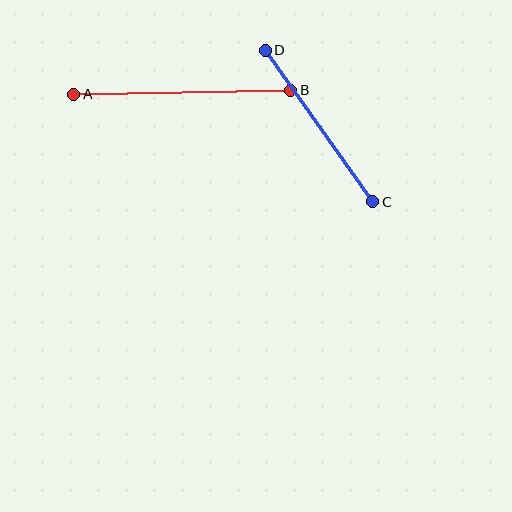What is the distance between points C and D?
The distance is approximately 186 pixels.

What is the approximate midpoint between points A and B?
The midpoint is at approximately (182, 92) pixels.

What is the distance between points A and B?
The distance is approximately 217 pixels.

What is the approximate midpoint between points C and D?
The midpoint is at approximately (319, 126) pixels.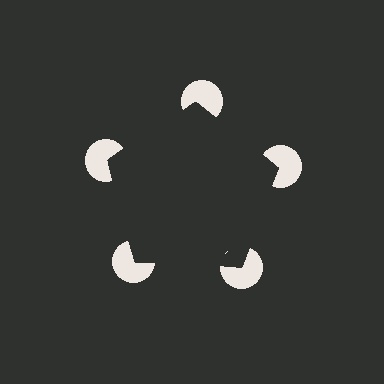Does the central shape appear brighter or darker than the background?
It typically appears slightly darker than the background, even though no actual brightness change is drawn.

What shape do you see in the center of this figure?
An illusory pentagon — its edges are inferred from the aligned wedge cuts in the pac-man discs, not physically drawn.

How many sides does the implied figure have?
5 sides.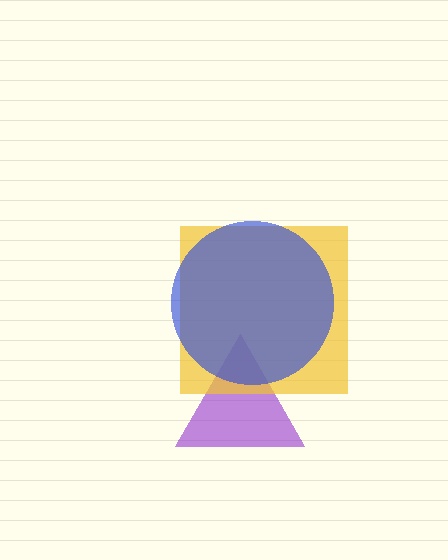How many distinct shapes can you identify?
There are 3 distinct shapes: a purple triangle, a yellow square, a blue circle.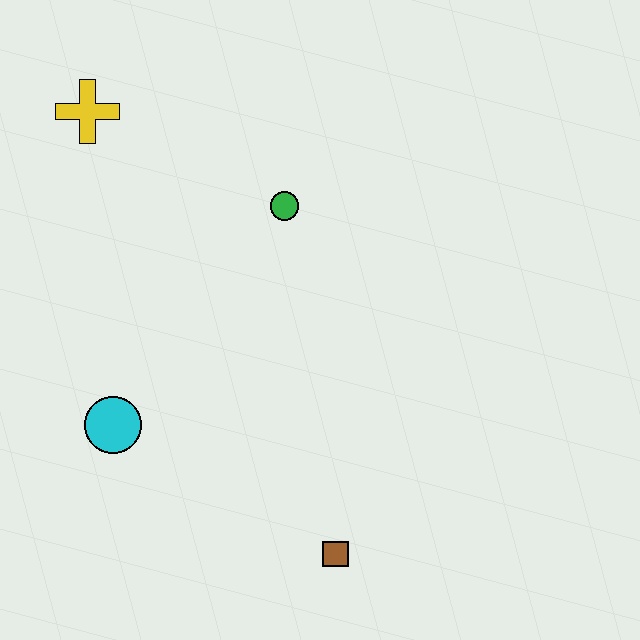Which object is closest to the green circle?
The yellow cross is closest to the green circle.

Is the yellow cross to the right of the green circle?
No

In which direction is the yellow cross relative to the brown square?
The yellow cross is above the brown square.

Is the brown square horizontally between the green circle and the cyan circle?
No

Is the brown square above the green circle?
No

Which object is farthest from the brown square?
The yellow cross is farthest from the brown square.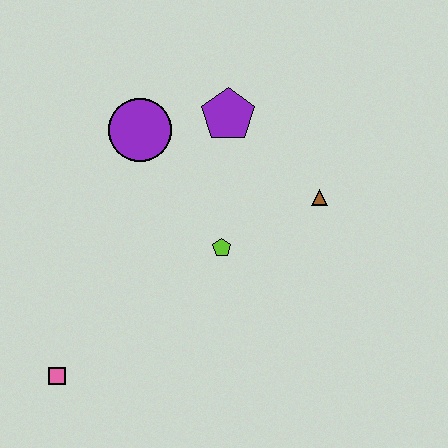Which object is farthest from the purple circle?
The pink square is farthest from the purple circle.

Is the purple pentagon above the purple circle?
Yes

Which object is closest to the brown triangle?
The lime pentagon is closest to the brown triangle.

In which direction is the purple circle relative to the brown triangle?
The purple circle is to the left of the brown triangle.